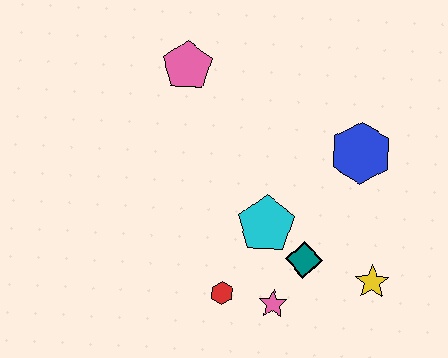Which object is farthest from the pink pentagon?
The yellow star is farthest from the pink pentagon.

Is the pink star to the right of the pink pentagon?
Yes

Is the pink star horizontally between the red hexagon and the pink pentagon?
No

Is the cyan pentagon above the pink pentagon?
No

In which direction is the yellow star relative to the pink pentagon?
The yellow star is below the pink pentagon.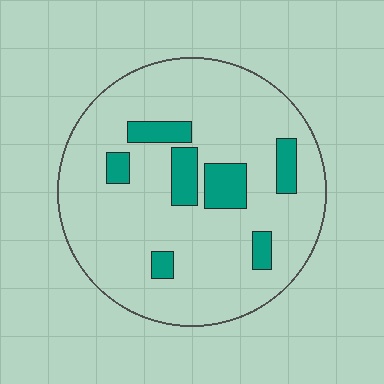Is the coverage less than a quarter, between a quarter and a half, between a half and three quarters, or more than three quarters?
Less than a quarter.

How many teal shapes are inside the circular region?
7.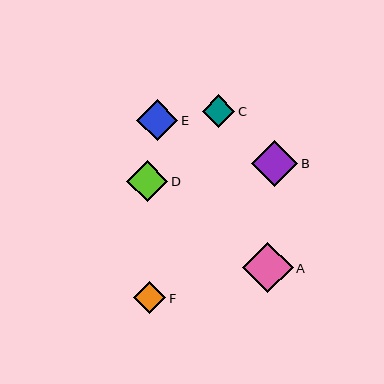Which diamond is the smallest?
Diamond F is the smallest with a size of approximately 32 pixels.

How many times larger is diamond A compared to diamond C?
Diamond A is approximately 1.6 times the size of diamond C.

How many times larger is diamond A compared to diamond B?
Diamond A is approximately 1.1 times the size of diamond B.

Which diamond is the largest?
Diamond A is the largest with a size of approximately 51 pixels.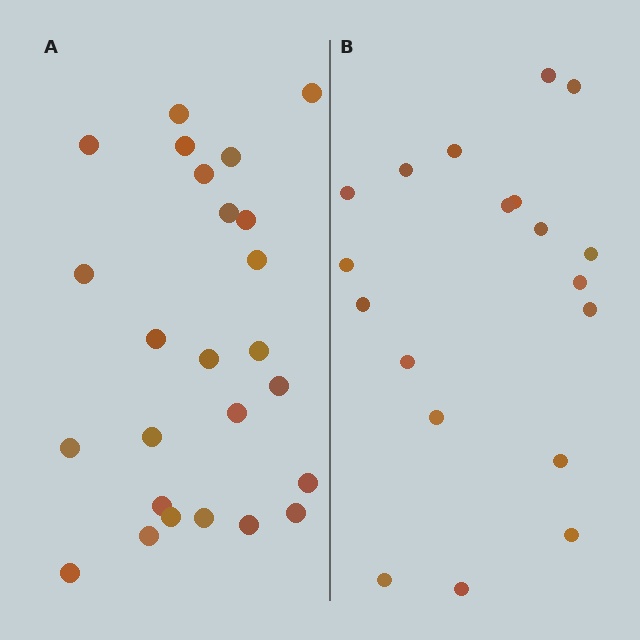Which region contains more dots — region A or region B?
Region A (the left region) has more dots.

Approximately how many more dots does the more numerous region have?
Region A has about 6 more dots than region B.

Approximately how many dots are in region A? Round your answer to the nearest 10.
About 20 dots. (The exact count is 25, which rounds to 20.)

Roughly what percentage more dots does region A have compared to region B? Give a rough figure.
About 30% more.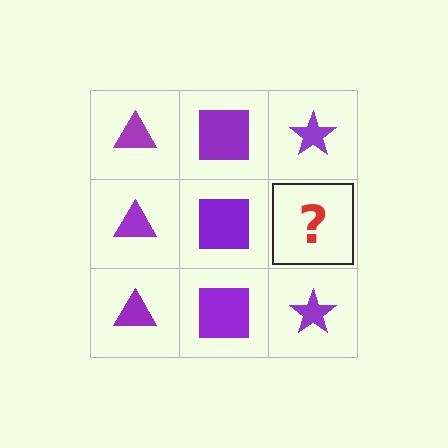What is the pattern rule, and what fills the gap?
The rule is that each column has a consistent shape. The gap should be filled with a purple star.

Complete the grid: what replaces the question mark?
The question mark should be replaced with a purple star.